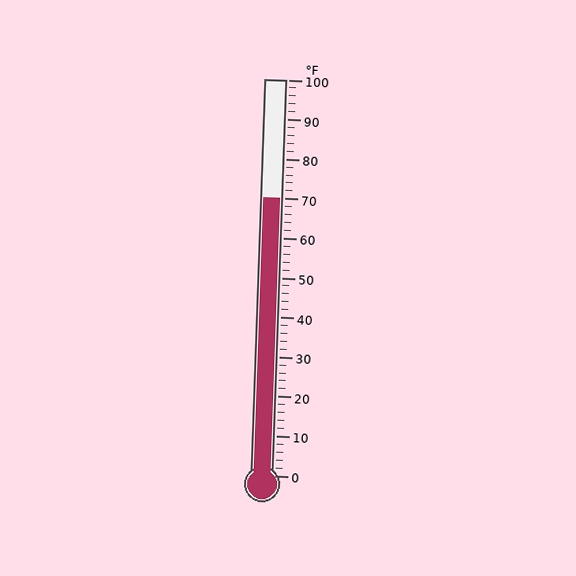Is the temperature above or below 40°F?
The temperature is above 40°F.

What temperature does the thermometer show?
The thermometer shows approximately 70°F.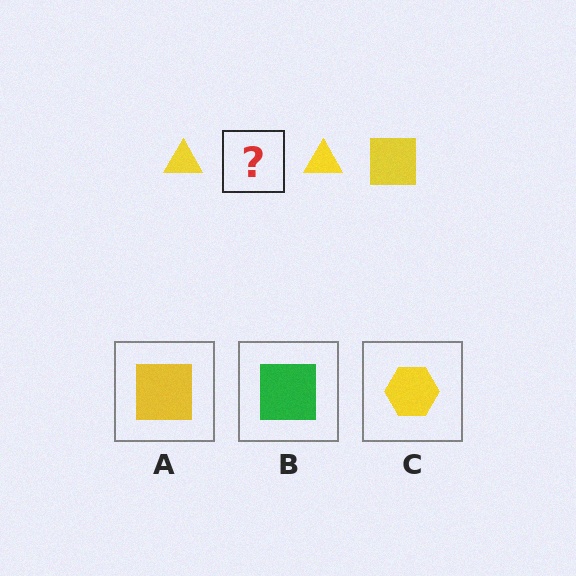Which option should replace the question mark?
Option A.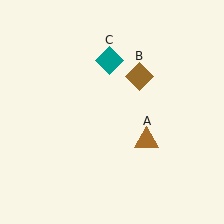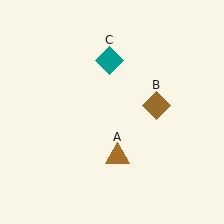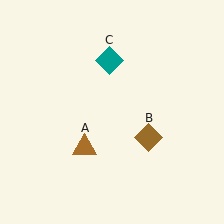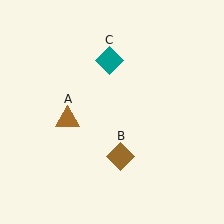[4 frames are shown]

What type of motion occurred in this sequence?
The brown triangle (object A), brown diamond (object B) rotated clockwise around the center of the scene.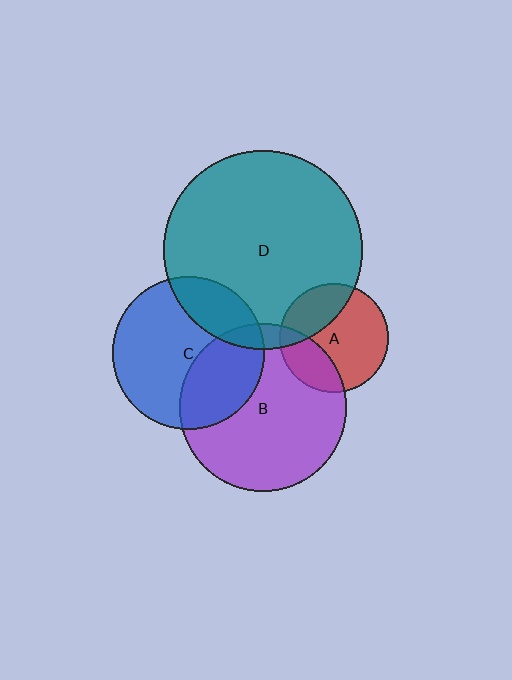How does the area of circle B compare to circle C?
Approximately 1.2 times.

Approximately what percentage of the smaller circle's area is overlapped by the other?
Approximately 20%.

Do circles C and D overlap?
Yes.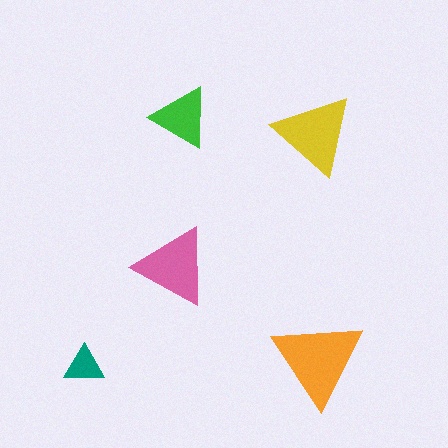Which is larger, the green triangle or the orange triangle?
The orange one.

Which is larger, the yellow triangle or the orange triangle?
The orange one.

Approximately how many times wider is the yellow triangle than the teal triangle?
About 2 times wider.